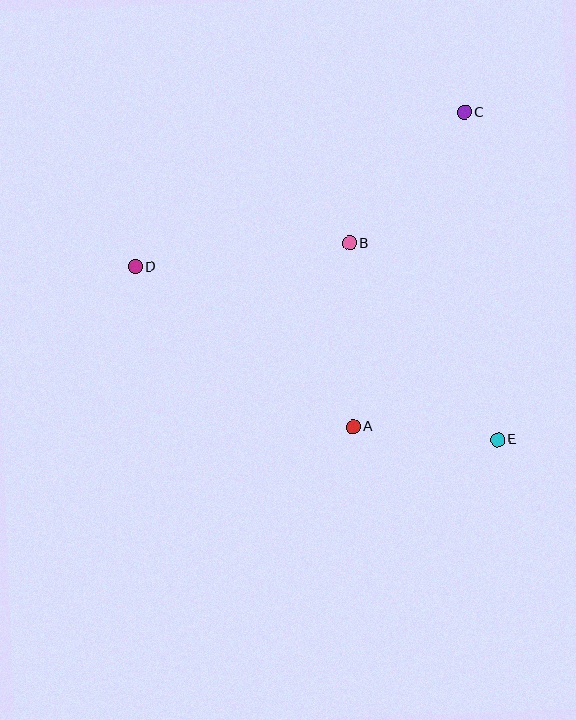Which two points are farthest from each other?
Points D and E are farthest from each other.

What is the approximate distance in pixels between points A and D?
The distance between A and D is approximately 270 pixels.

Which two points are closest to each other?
Points A and E are closest to each other.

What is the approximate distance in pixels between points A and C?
The distance between A and C is approximately 333 pixels.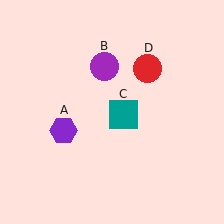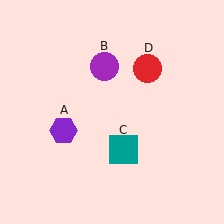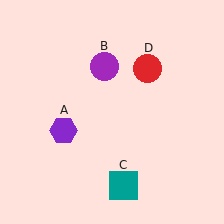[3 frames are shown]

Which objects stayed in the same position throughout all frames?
Purple hexagon (object A) and purple circle (object B) and red circle (object D) remained stationary.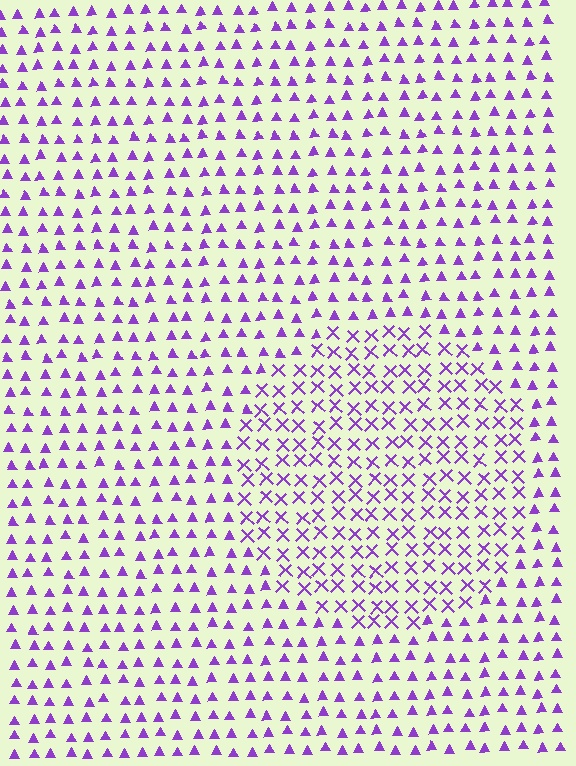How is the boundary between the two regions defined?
The boundary is defined by a change in element shape: X marks inside vs. triangles outside. All elements share the same color and spacing.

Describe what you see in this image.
The image is filled with small purple elements arranged in a uniform grid. A circle-shaped region contains X marks, while the surrounding area contains triangles. The boundary is defined purely by the change in element shape.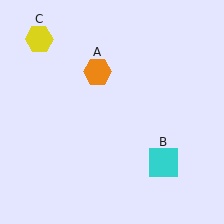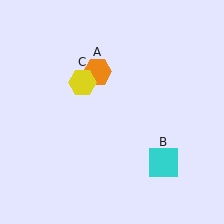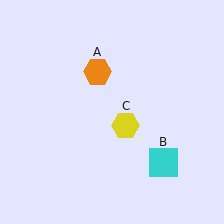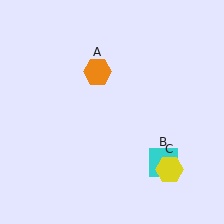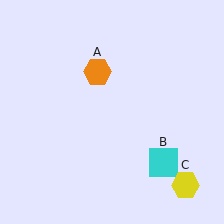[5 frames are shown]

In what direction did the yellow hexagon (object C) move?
The yellow hexagon (object C) moved down and to the right.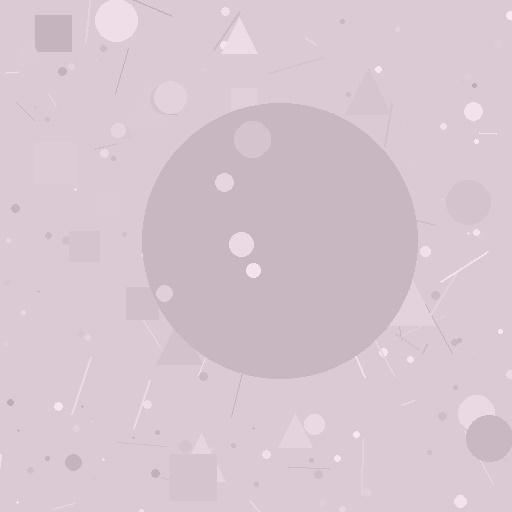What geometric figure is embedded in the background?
A circle is embedded in the background.